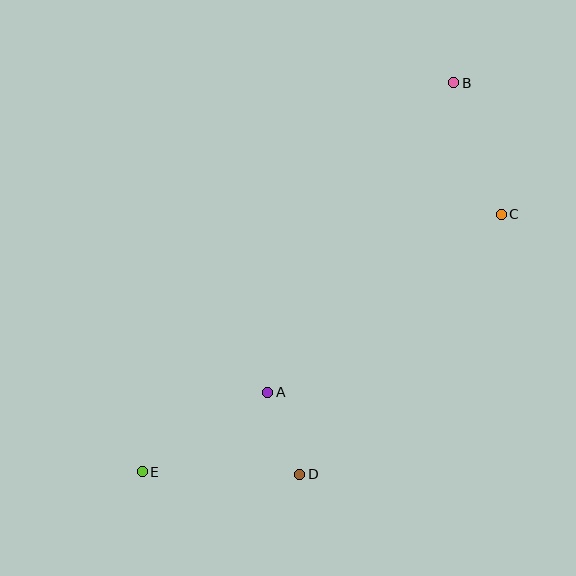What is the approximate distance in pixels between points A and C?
The distance between A and C is approximately 293 pixels.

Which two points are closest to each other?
Points A and D are closest to each other.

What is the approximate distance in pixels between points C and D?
The distance between C and D is approximately 329 pixels.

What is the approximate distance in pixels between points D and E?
The distance between D and E is approximately 157 pixels.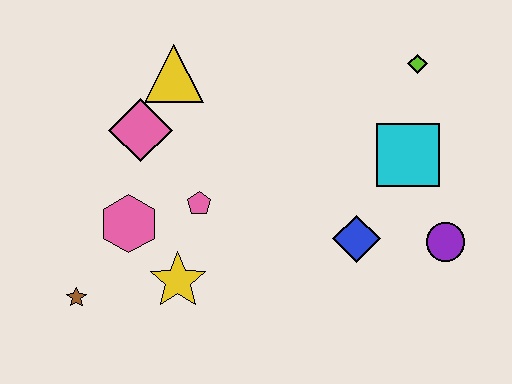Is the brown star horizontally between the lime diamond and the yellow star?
No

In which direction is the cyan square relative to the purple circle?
The cyan square is above the purple circle.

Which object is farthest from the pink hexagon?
The lime diamond is farthest from the pink hexagon.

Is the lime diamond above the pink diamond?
Yes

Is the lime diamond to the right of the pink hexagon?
Yes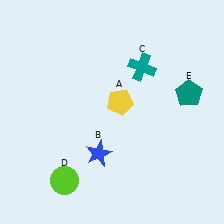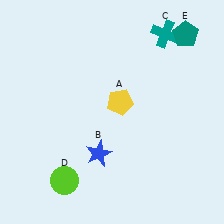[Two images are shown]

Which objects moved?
The objects that moved are: the teal cross (C), the teal pentagon (E).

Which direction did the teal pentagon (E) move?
The teal pentagon (E) moved up.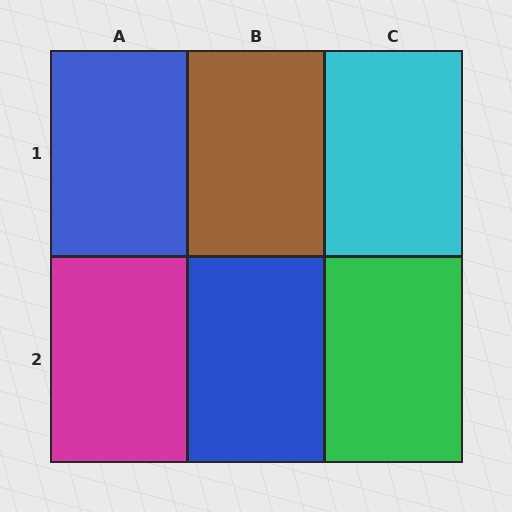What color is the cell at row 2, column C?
Green.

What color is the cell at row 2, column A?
Magenta.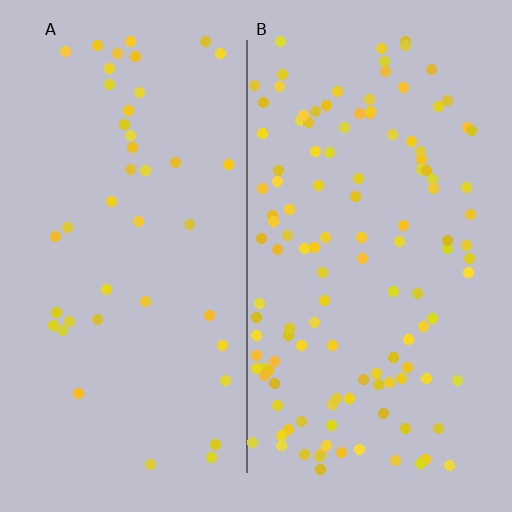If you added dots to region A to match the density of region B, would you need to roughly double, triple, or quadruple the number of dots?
Approximately triple.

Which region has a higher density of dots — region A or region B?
B (the right).